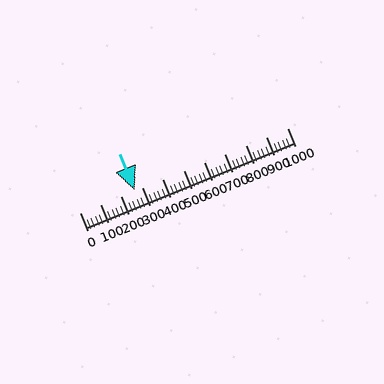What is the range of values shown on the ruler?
The ruler shows values from 0 to 1000.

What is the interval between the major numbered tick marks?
The major tick marks are spaced 100 units apart.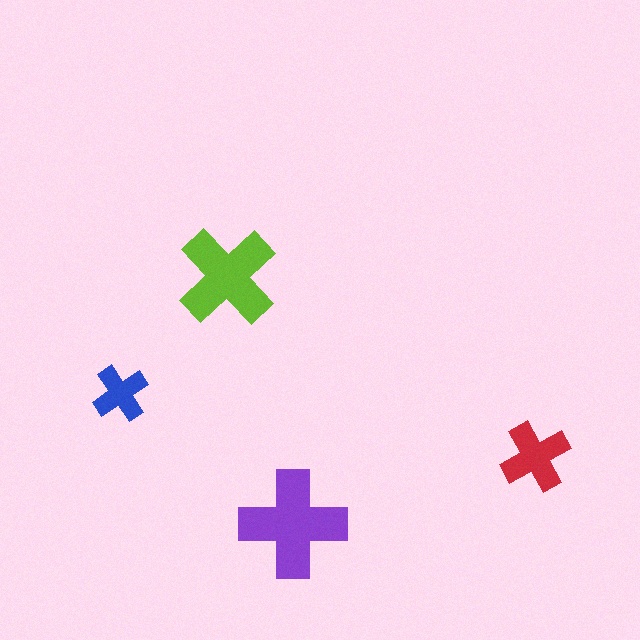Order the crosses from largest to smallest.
the purple one, the lime one, the red one, the blue one.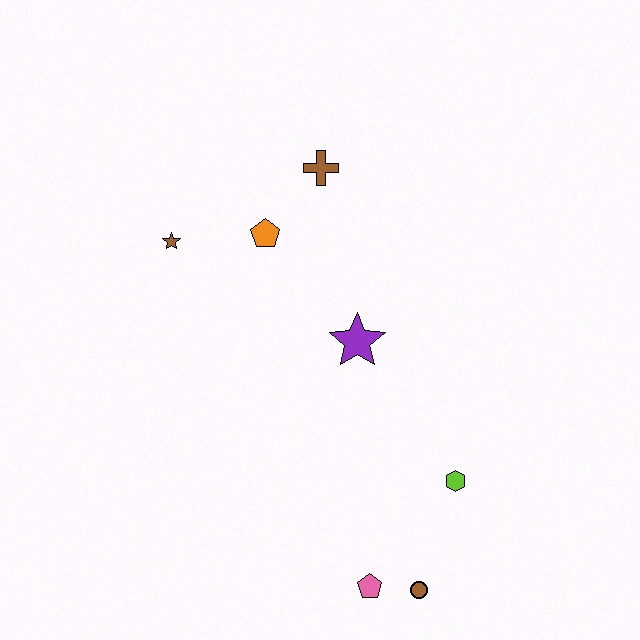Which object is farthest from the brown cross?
The brown circle is farthest from the brown cross.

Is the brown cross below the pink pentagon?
No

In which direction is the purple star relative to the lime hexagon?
The purple star is above the lime hexagon.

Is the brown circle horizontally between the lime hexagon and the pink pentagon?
Yes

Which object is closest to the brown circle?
The pink pentagon is closest to the brown circle.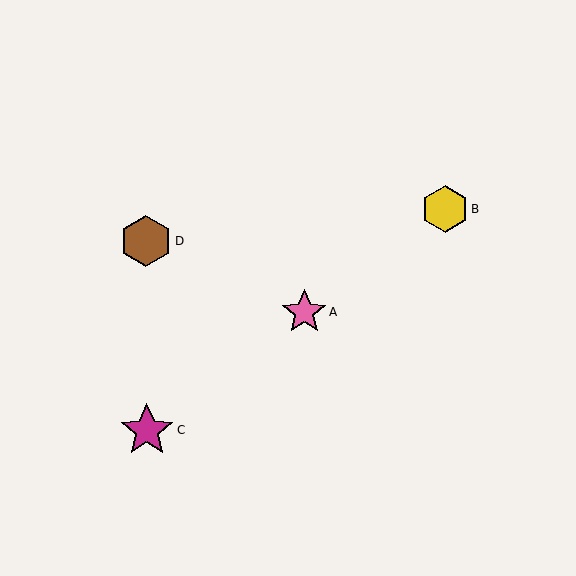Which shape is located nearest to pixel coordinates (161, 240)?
The brown hexagon (labeled D) at (146, 241) is nearest to that location.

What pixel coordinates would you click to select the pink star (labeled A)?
Click at (304, 312) to select the pink star A.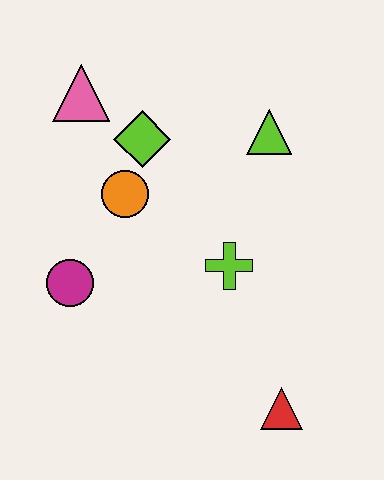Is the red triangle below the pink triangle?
Yes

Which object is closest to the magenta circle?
The orange circle is closest to the magenta circle.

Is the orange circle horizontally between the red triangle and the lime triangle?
No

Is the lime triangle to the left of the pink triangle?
No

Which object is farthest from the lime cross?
The pink triangle is farthest from the lime cross.